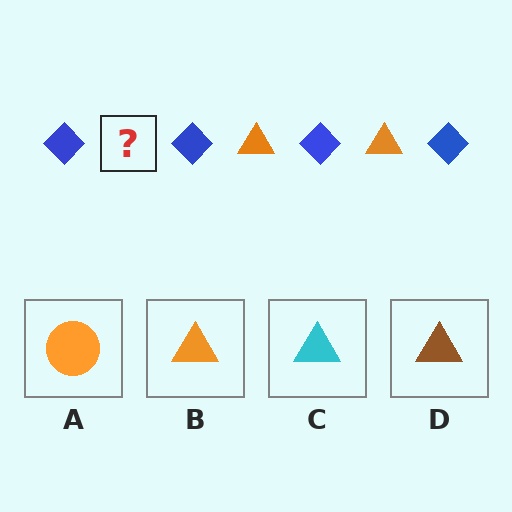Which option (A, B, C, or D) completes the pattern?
B.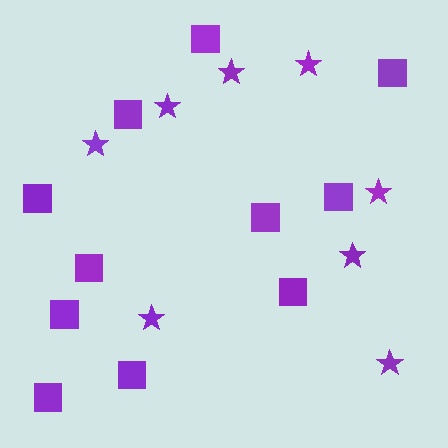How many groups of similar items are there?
There are 2 groups: one group of stars (8) and one group of squares (11).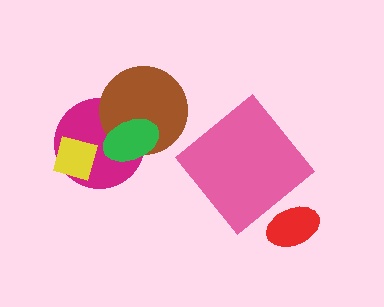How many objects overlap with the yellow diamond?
1 object overlaps with the yellow diamond.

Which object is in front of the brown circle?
The green ellipse is in front of the brown circle.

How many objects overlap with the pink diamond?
0 objects overlap with the pink diamond.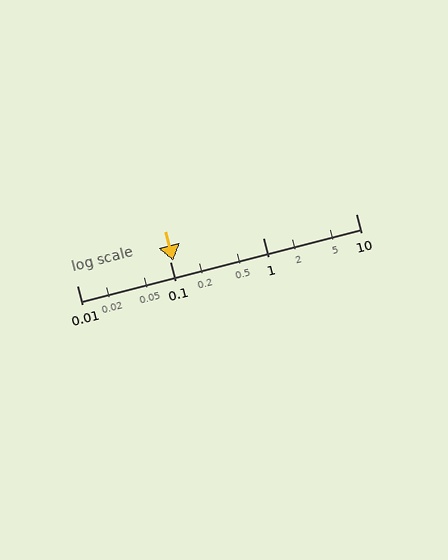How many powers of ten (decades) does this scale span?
The scale spans 3 decades, from 0.01 to 10.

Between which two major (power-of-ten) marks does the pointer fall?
The pointer is between 0.1 and 1.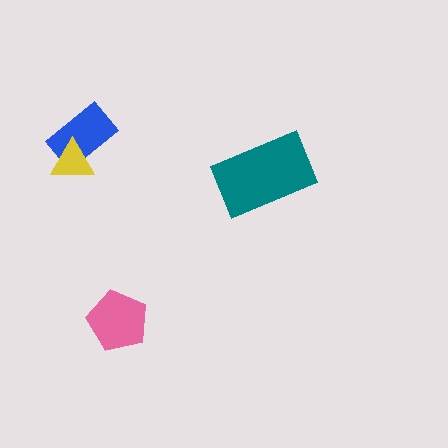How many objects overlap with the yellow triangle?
1 object overlaps with the yellow triangle.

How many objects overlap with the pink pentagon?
0 objects overlap with the pink pentagon.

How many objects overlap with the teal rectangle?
0 objects overlap with the teal rectangle.